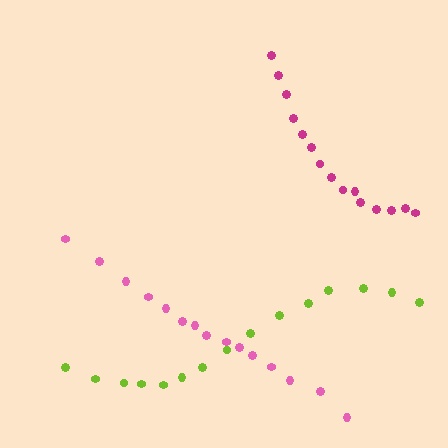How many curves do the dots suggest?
There are 3 distinct paths.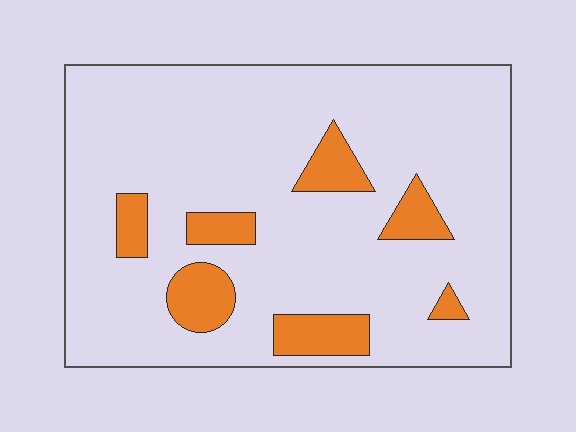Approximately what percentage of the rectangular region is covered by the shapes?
Approximately 15%.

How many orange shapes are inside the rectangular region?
7.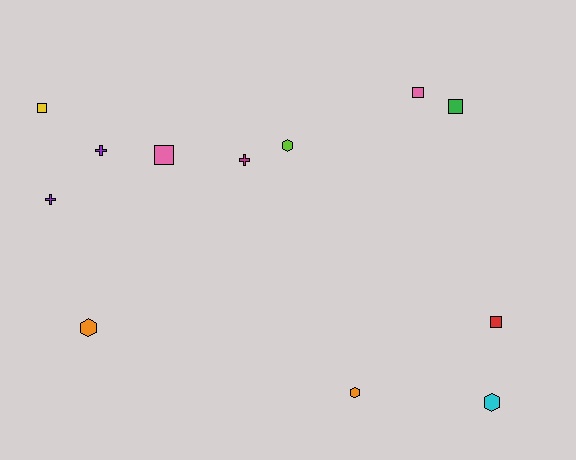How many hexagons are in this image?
There are 4 hexagons.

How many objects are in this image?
There are 12 objects.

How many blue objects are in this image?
There are no blue objects.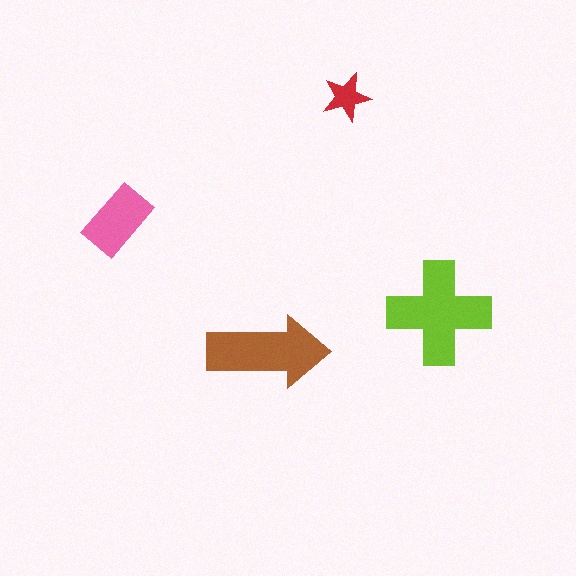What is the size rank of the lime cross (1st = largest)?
1st.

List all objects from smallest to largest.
The red star, the pink rectangle, the brown arrow, the lime cross.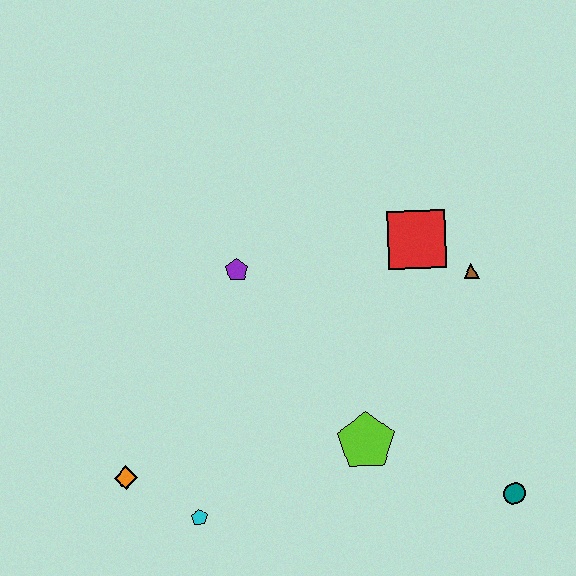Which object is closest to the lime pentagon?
The teal circle is closest to the lime pentagon.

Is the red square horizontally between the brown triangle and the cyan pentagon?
Yes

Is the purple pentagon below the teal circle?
No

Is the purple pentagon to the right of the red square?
No